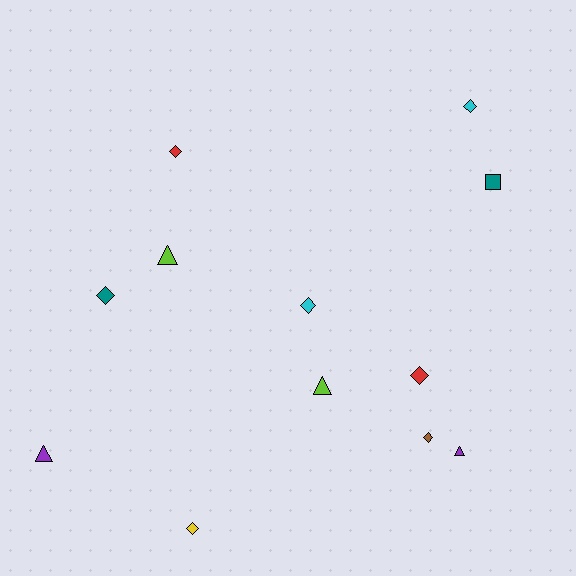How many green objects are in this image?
There are no green objects.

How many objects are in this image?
There are 12 objects.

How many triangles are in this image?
There are 4 triangles.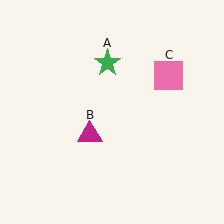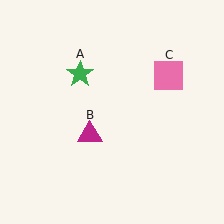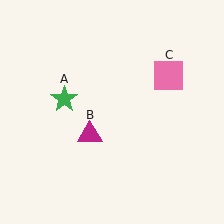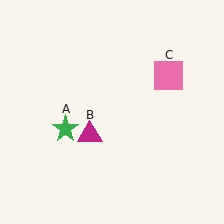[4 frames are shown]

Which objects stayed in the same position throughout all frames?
Magenta triangle (object B) and pink square (object C) remained stationary.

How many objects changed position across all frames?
1 object changed position: green star (object A).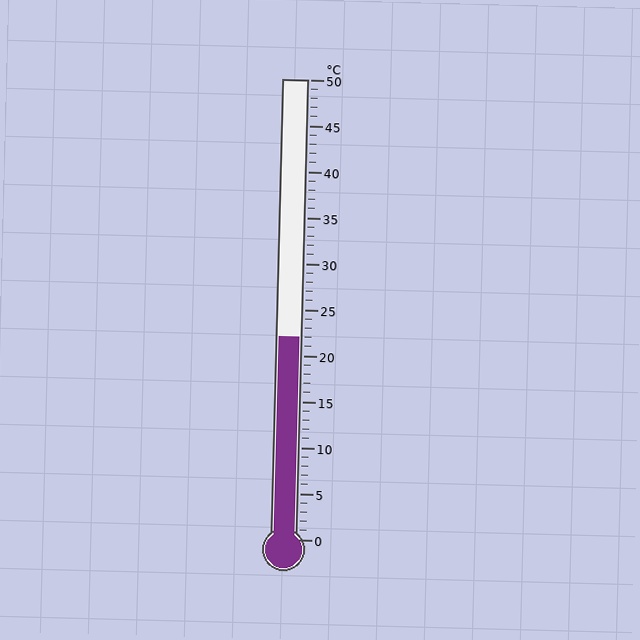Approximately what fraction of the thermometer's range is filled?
The thermometer is filled to approximately 45% of its range.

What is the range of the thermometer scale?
The thermometer scale ranges from 0°C to 50°C.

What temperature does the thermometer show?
The thermometer shows approximately 22°C.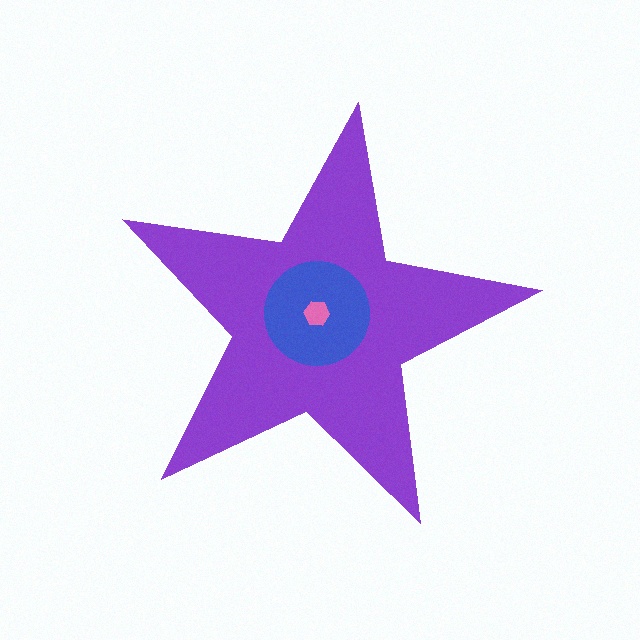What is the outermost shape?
The purple star.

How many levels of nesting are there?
3.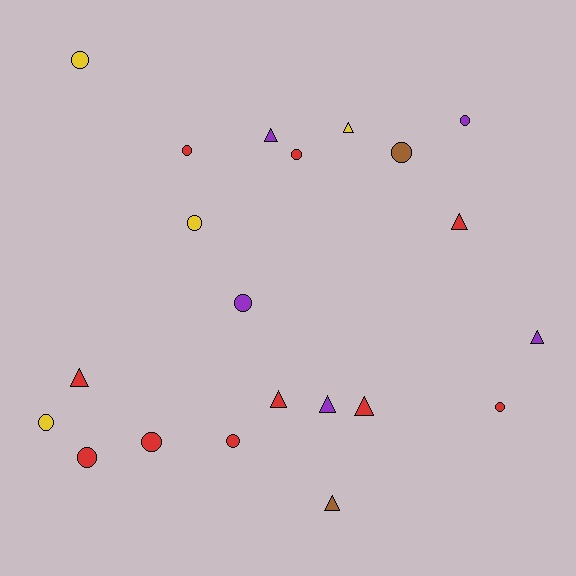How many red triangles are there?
There are 4 red triangles.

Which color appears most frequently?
Red, with 10 objects.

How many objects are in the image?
There are 21 objects.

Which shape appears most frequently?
Circle, with 12 objects.